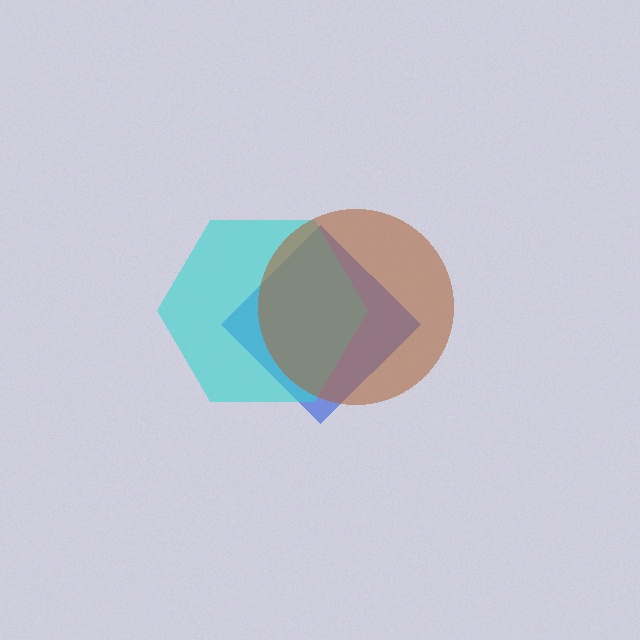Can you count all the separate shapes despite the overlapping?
Yes, there are 3 separate shapes.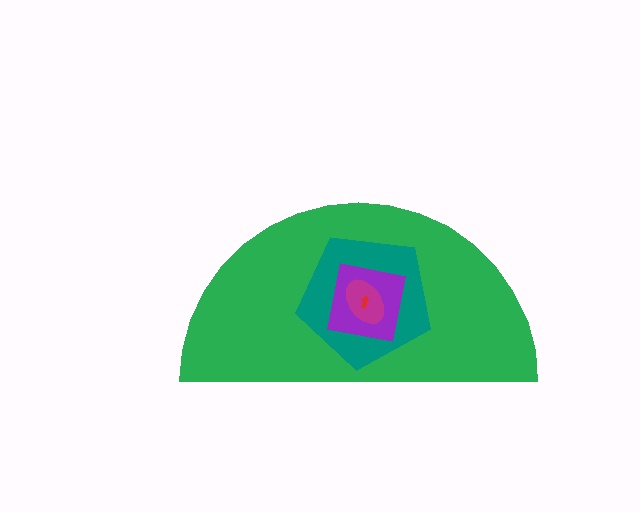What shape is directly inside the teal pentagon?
The purple square.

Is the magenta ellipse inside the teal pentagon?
Yes.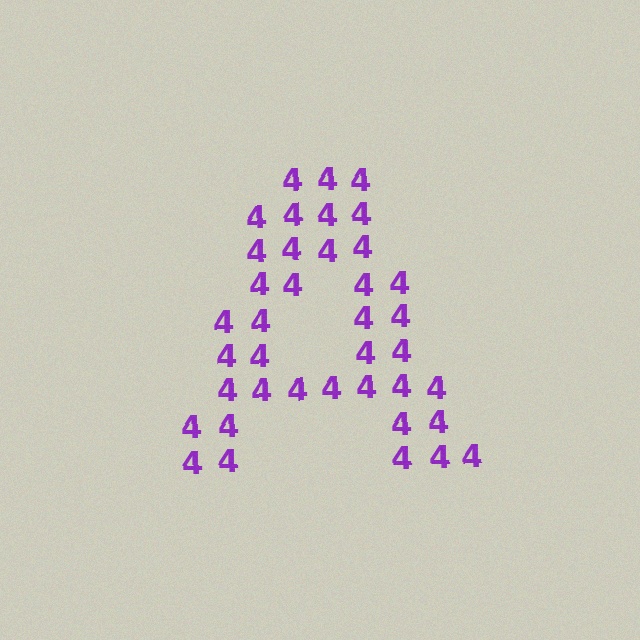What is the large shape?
The large shape is the letter A.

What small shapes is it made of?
It is made of small digit 4's.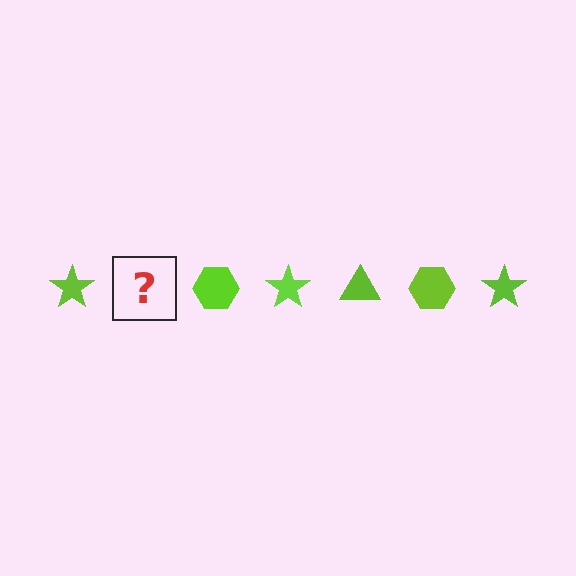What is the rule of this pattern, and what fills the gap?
The rule is that the pattern cycles through star, triangle, hexagon shapes in lime. The gap should be filled with a lime triangle.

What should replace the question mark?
The question mark should be replaced with a lime triangle.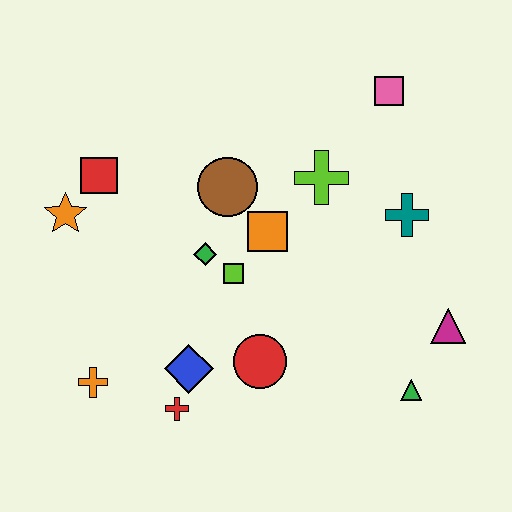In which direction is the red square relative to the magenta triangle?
The red square is to the left of the magenta triangle.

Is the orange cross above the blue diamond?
No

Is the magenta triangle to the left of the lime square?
No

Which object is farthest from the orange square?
The orange cross is farthest from the orange square.